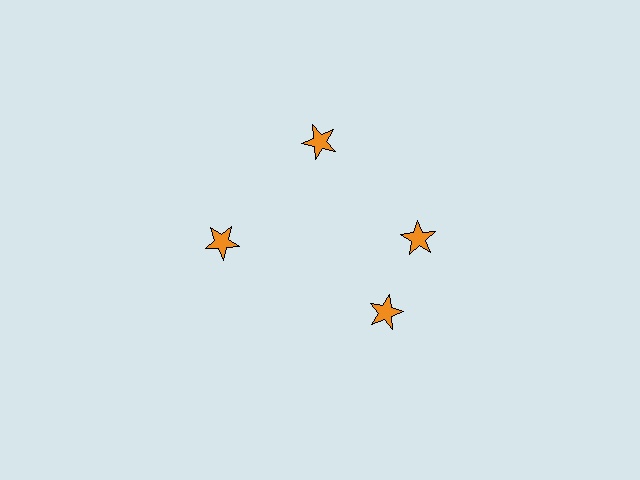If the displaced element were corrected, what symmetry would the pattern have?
It would have 4-fold rotational symmetry — the pattern would map onto itself every 90 degrees.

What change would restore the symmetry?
The symmetry would be restored by rotating it back into even spacing with its neighbors so that all 4 stars sit at equal angles and equal distance from the center.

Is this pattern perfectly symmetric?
No. The 4 orange stars are arranged in a ring, but one element near the 6 o'clock position is rotated out of alignment along the ring, breaking the 4-fold rotational symmetry.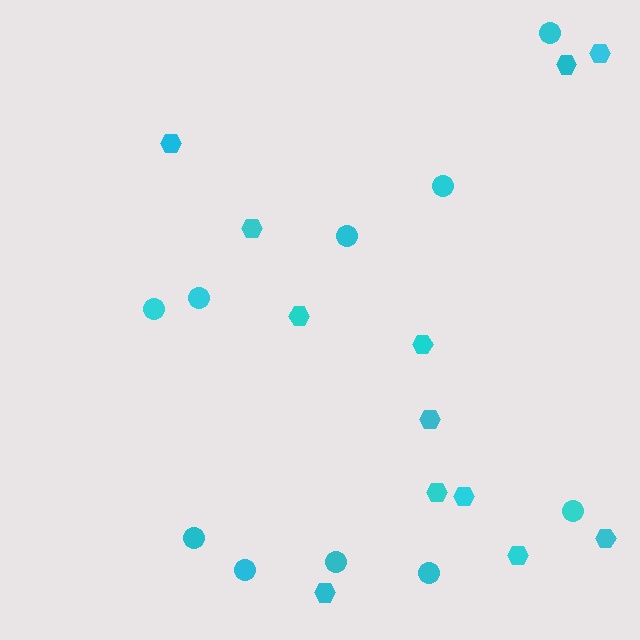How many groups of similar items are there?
There are 2 groups: one group of hexagons (12) and one group of circles (10).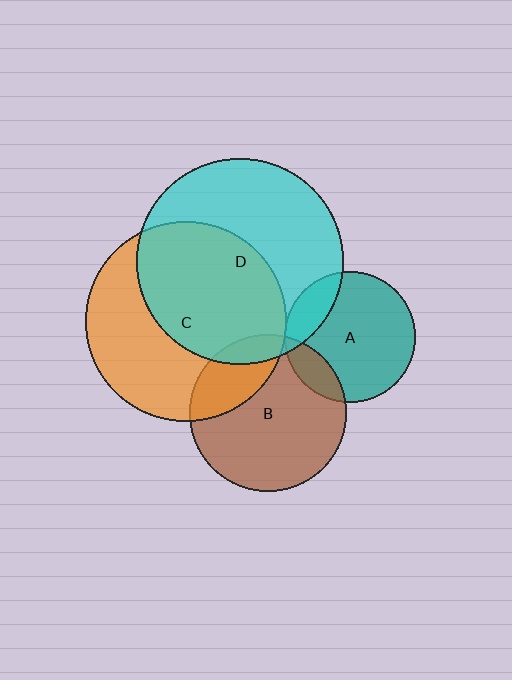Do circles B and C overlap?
Yes.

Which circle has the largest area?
Circle D (cyan).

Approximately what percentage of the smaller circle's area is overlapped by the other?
Approximately 25%.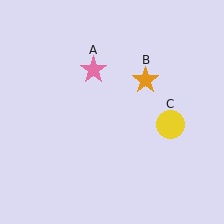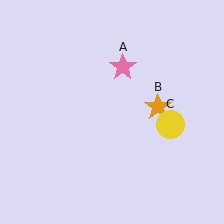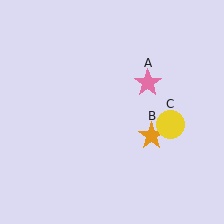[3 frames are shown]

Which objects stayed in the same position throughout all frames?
Yellow circle (object C) remained stationary.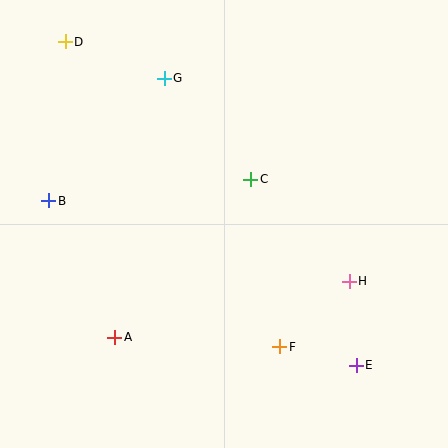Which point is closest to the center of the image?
Point C at (251, 179) is closest to the center.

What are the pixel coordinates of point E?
Point E is at (356, 365).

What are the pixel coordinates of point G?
Point G is at (164, 78).